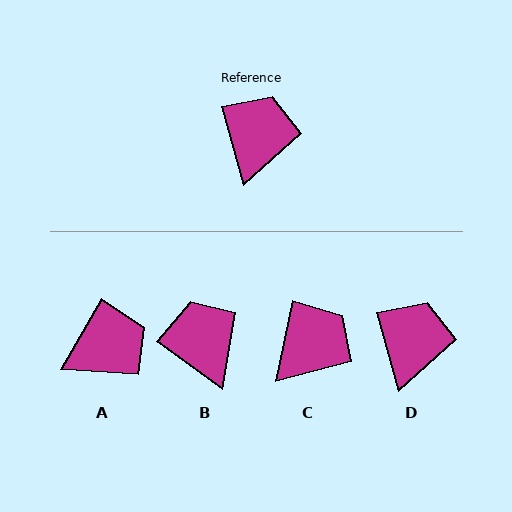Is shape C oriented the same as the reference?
No, it is off by about 27 degrees.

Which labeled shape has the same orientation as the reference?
D.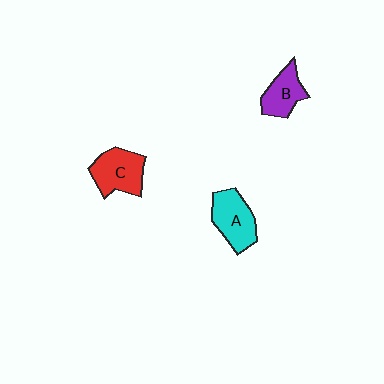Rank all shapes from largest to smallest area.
From largest to smallest: C (red), A (cyan), B (purple).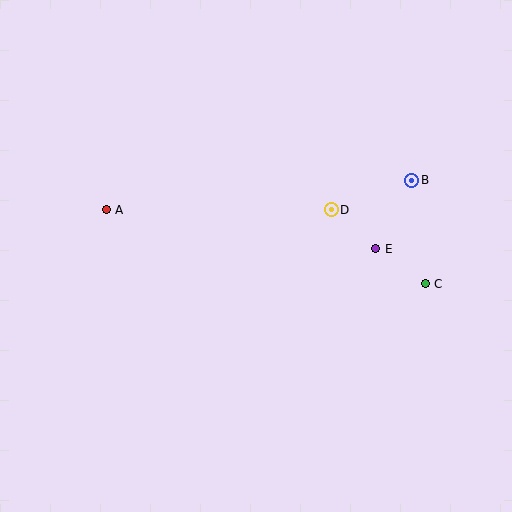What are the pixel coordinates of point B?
Point B is at (412, 180).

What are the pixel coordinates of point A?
Point A is at (106, 210).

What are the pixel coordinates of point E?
Point E is at (376, 249).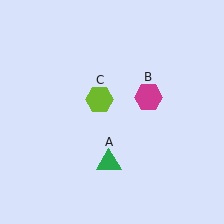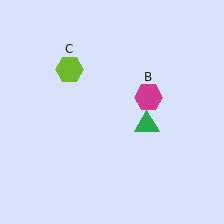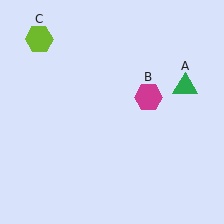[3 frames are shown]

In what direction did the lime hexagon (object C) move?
The lime hexagon (object C) moved up and to the left.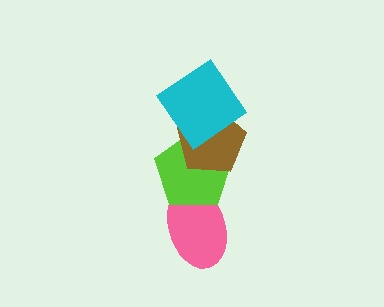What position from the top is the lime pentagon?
The lime pentagon is 3rd from the top.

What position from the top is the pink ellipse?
The pink ellipse is 4th from the top.